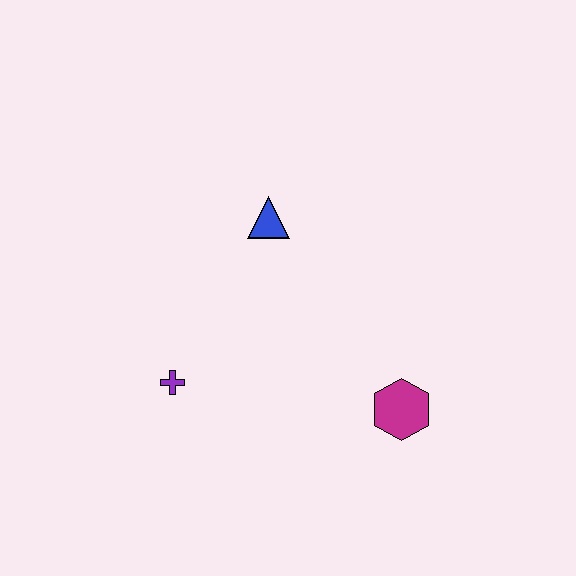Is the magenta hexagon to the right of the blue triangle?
Yes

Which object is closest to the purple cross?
The blue triangle is closest to the purple cross.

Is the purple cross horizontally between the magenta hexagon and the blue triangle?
No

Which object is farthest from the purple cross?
The magenta hexagon is farthest from the purple cross.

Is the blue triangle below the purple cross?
No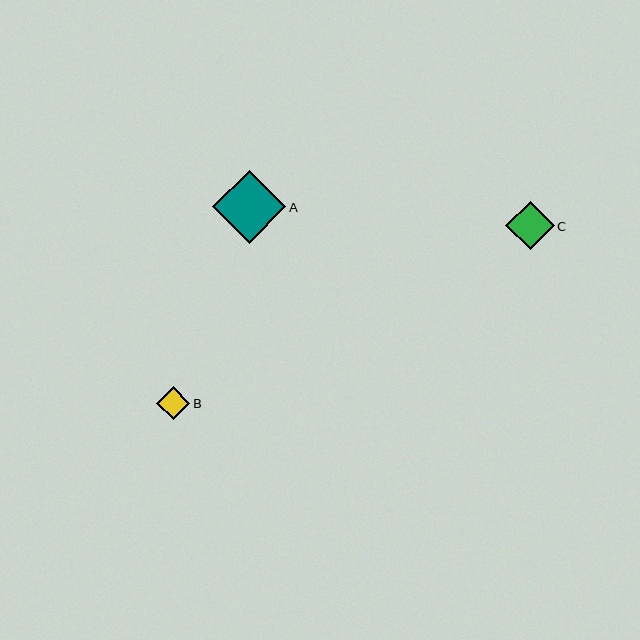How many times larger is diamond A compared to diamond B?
Diamond A is approximately 2.2 times the size of diamond B.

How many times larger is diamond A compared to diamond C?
Diamond A is approximately 1.5 times the size of diamond C.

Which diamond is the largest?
Diamond A is the largest with a size of approximately 73 pixels.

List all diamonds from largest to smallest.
From largest to smallest: A, C, B.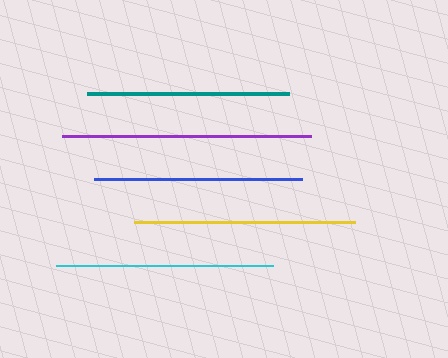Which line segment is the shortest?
The teal line is the shortest at approximately 202 pixels.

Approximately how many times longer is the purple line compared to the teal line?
The purple line is approximately 1.2 times the length of the teal line.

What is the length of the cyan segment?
The cyan segment is approximately 216 pixels long.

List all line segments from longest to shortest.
From longest to shortest: purple, yellow, cyan, blue, teal.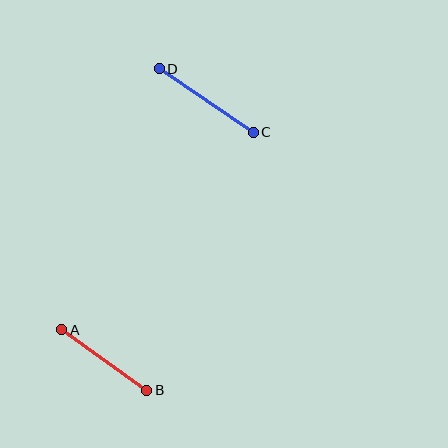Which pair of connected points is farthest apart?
Points C and D are farthest apart.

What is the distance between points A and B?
The distance is approximately 104 pixels.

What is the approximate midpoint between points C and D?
The midpoint is at approximately (206, 101) pixels.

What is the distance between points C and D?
The distance is approximately 114 pixels.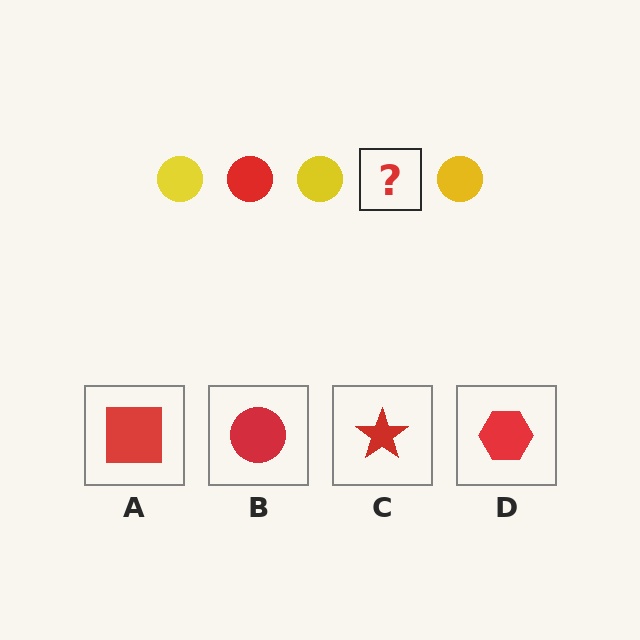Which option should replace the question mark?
Option B.